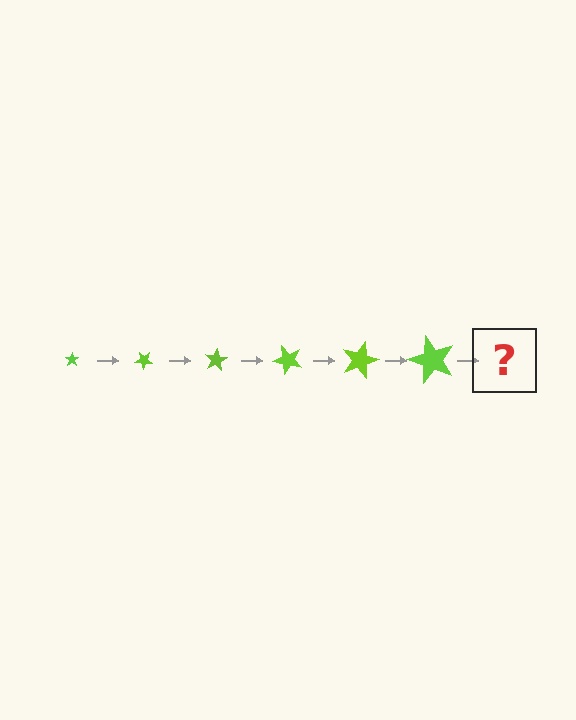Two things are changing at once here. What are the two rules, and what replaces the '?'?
The two rules are that the star grows larger each step and it rotates 40 degrees each step. The '?' should be a star, larger than the previous one and rotated 240 degrees from the start.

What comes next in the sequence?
The next element should be a star, larger than the previous one and rotated 240 degrees from the start.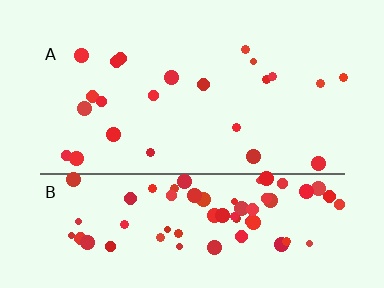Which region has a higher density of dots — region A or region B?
B (the bottom).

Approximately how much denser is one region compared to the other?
Approximately 3.6× — region B over region A.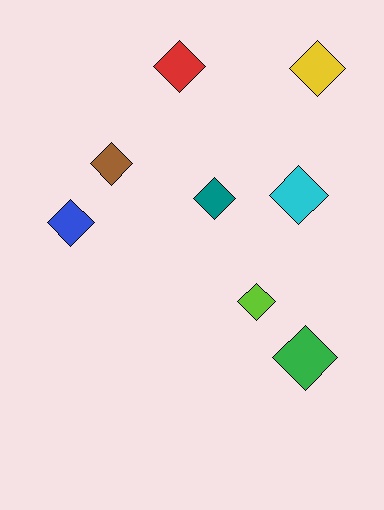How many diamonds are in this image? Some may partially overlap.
There are 8 diamonds.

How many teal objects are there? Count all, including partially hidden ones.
There is 1 teal object.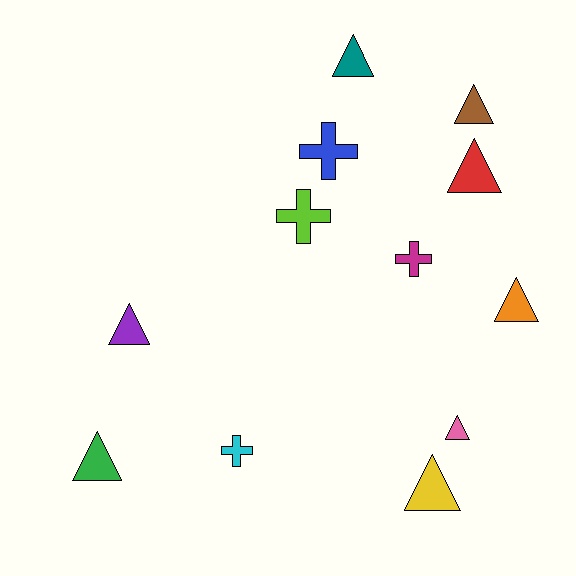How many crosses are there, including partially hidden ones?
There are 4 crosses.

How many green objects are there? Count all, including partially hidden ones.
There is 1 green object.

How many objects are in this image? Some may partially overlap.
There are 12 objects.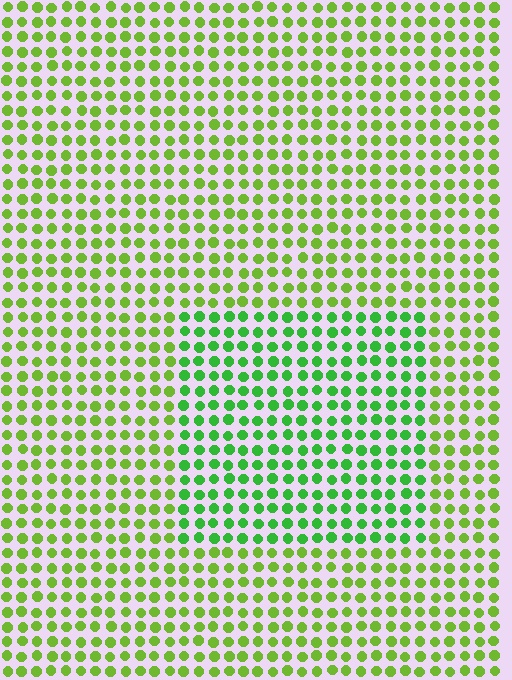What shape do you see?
I see a rectangle.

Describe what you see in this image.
The image is filled with small lime elements in a uniform arrangement. A rectangle-shaped region is visible where the elements are tinted to a slightly different hue, forming a subtle color boundary.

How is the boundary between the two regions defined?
The boundary is defined purely by a slight shift in hue (about 30 degrees). Spacing, size, and orientation are identical on both sides.